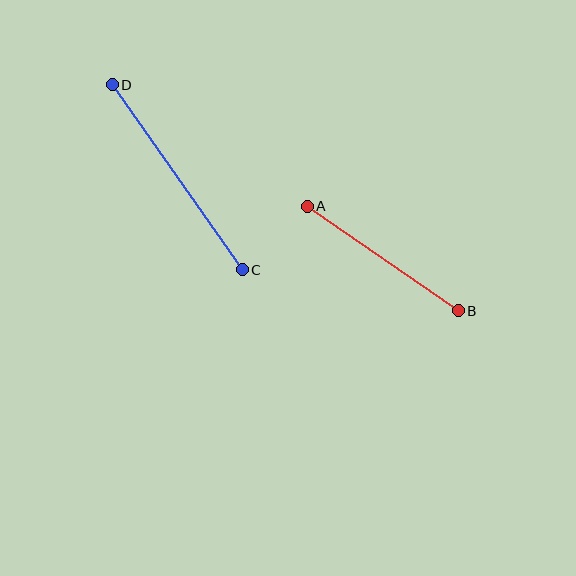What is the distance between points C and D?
The distance is approximately 226 pixels.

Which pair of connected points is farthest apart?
Points C and D are farthest apart.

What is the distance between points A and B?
The distance is approximately 184 pixels.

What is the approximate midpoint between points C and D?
The midpoint is at approximately (177, 177) pixels.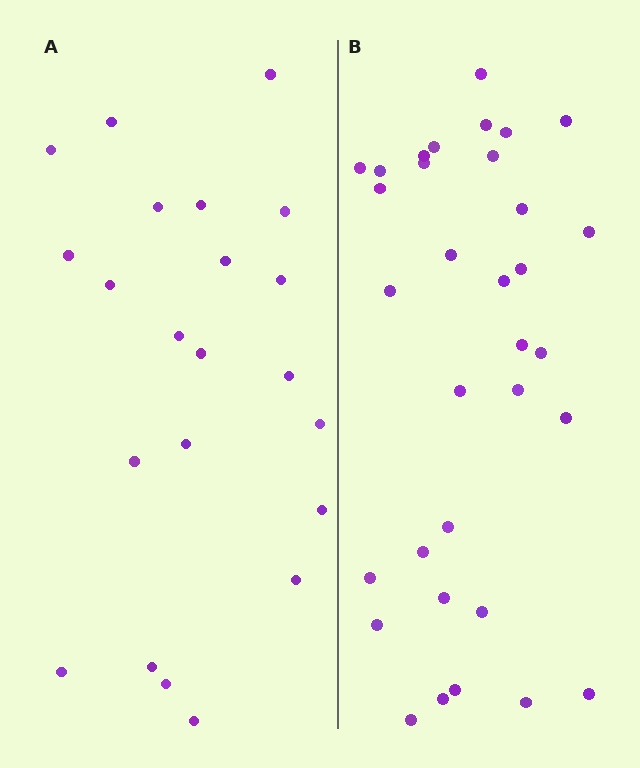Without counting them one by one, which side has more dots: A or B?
Region B (the right region) has more dots.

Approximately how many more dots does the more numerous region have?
Region B has roughly 12 or so more dots than region A.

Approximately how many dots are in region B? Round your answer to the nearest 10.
About 30 dots. (The exact count is 33, which rounds to 30.)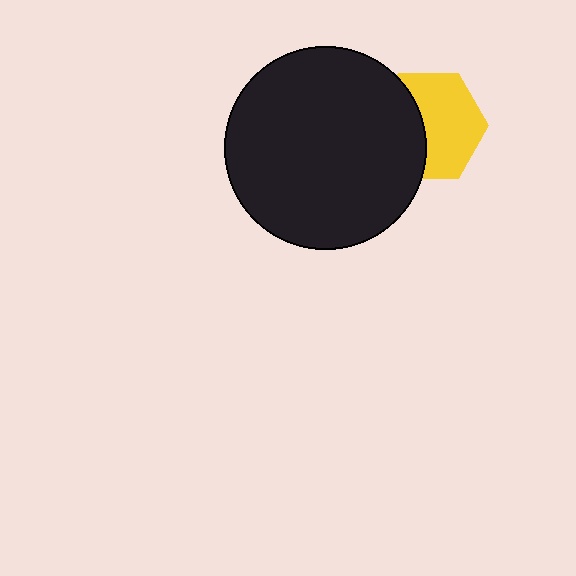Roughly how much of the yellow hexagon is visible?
About half of it is visible (roughly 60%).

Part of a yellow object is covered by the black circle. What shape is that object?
It is a hexagon.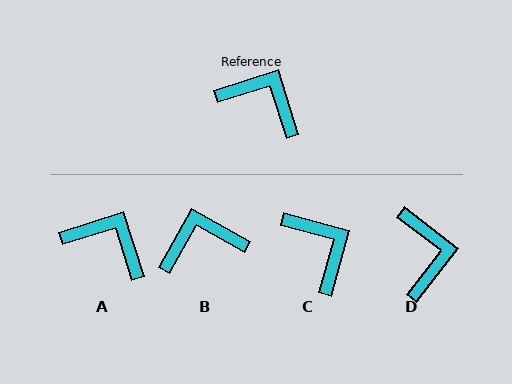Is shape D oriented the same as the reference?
No, it is off by about 55 degrees.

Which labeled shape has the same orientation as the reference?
A.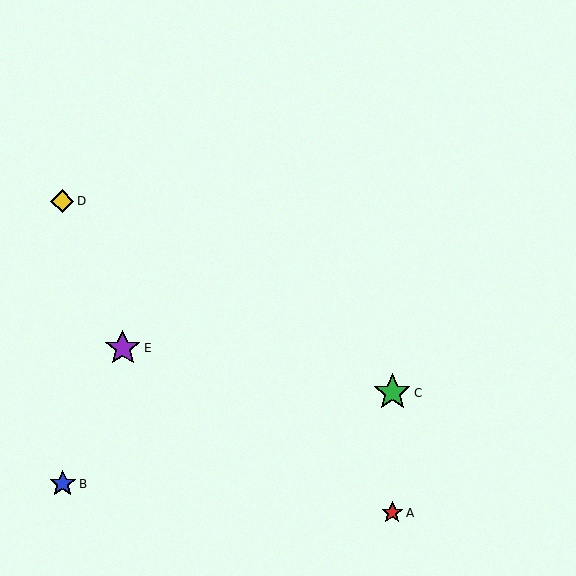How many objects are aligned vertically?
2 objects (A, C) are aligned vertically.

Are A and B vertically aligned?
No, A is at x≈392 and B is at x≈63.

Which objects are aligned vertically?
Objects A, C are aligned vertically.